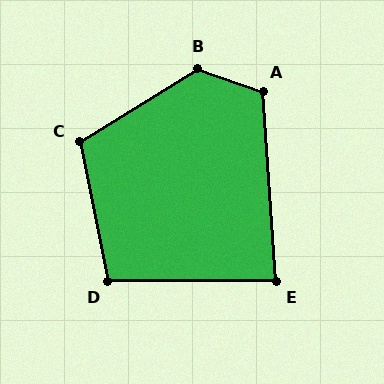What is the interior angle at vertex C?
Approximately 110 degrees (obtuse).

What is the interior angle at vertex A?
Approximately 113 degrees (obtuse).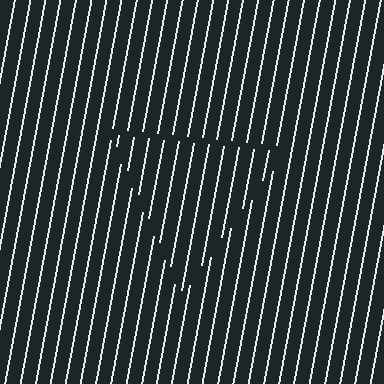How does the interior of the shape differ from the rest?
The interior of the shape contains the same grating, shifted by half a period — the contour is defined by the phase discontinuity where line-ends from the inner and outer gratings abut.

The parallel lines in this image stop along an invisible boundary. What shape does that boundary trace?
An illusory triangle. The interior of the shape contains the same grating, shifted by half a period — the contour is defined by the phase discontinuity where line-ends from the inner and outer gratings abut.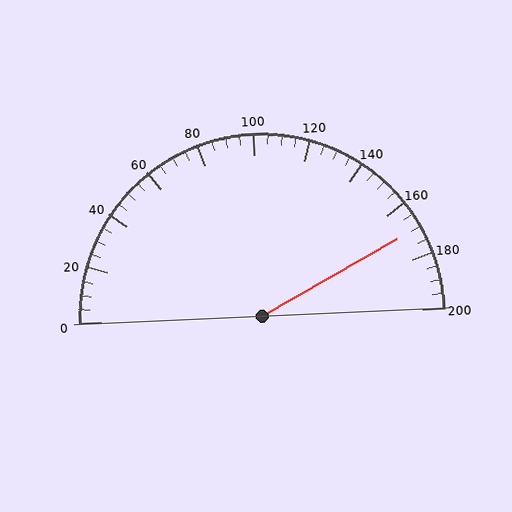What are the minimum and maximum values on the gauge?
The gauge ranges from 0 to 200.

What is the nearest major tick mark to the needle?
The nearest major tick mark is 160.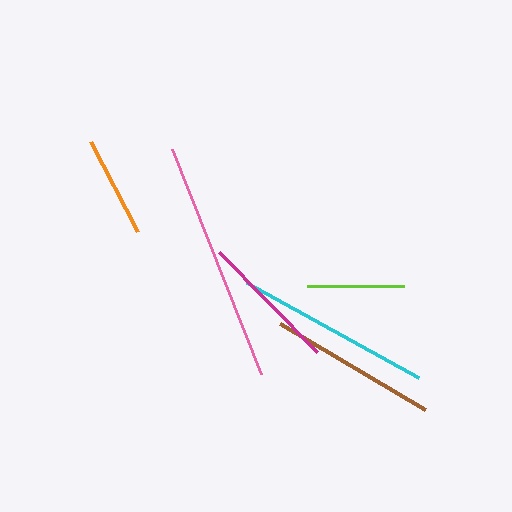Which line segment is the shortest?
The lime line is the shortest at approximately 97 pixels.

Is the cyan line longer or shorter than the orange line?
The cyan line is longer than the orange line.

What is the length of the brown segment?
The brown segment is approximately 169 pixels long.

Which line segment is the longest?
The pink line is the longest at approximately 243 pixels.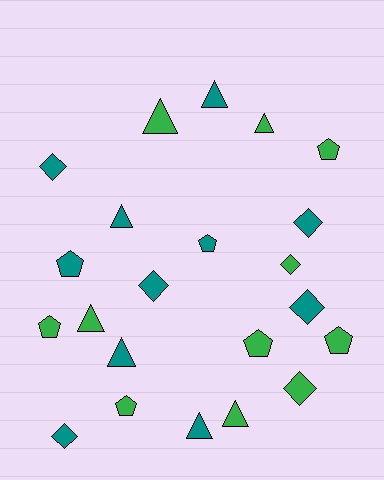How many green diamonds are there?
There are 2 green diamonds.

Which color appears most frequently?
Teal, with 11 objects.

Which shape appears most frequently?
Triangle, with 8 objects.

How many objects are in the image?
There are 22 objects.